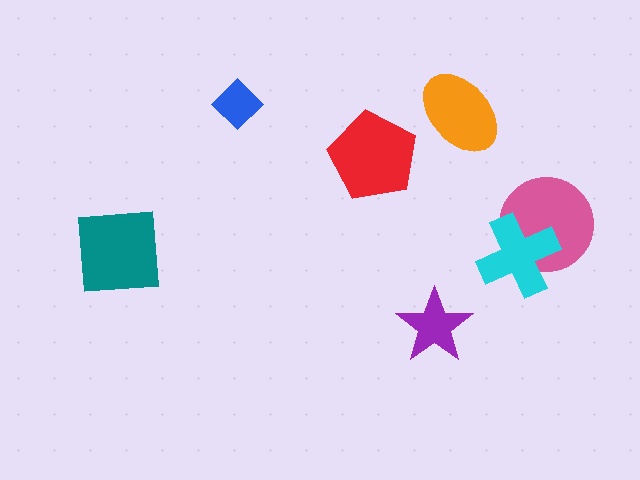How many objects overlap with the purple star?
0 objects overlap with the purple star.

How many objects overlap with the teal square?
0 objects overlap with the teal square.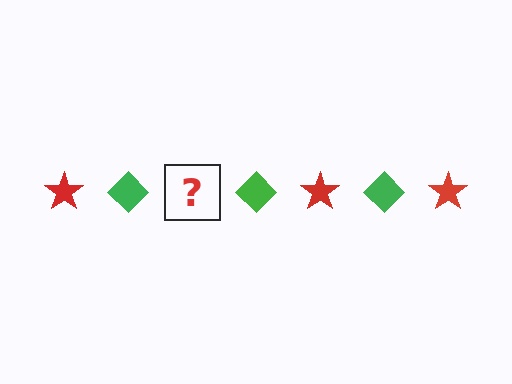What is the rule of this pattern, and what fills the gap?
The rule is that the pattern alternates between red star and green diamond. The gap should be filled with a red star.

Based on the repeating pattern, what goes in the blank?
The blank should be a red star.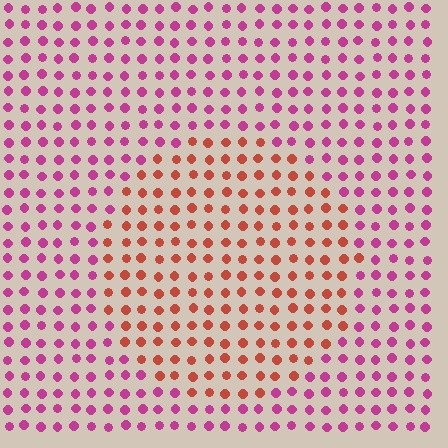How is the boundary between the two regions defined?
The boundary is defined purely by a slight shift in hue (about 47 degrees). Spacing, size, and orientation are identical on both sides.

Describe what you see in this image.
The image is filled with small magenta elements in a uniform arrangement. A circle-shaped region is visible where the elements are tinted to a slightly different hue, forming a subtle color boundary.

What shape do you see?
I see a circle.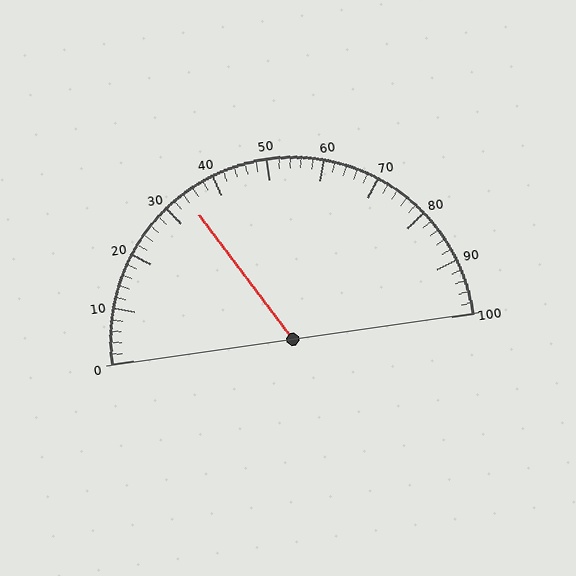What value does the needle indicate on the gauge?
The needle indicates approximately 34.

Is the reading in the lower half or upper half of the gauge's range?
The reading is in the lower half of the range (0 to 100).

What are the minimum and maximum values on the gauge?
The gauge ranges from 0 to 100.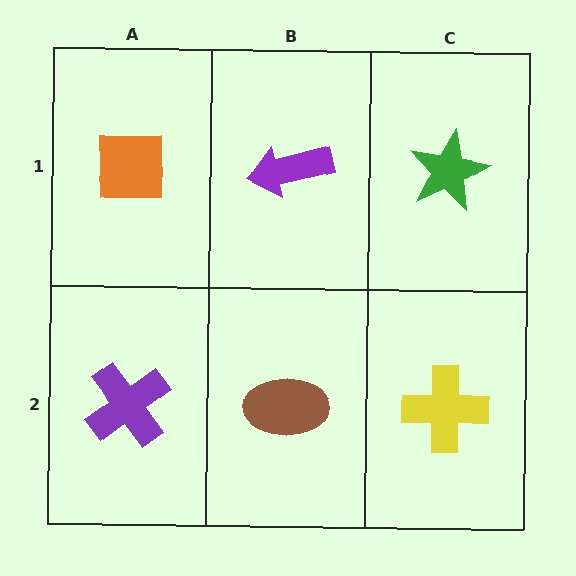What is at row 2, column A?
A purple cross.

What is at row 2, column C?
A yellow cross.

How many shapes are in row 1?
3 shapes.